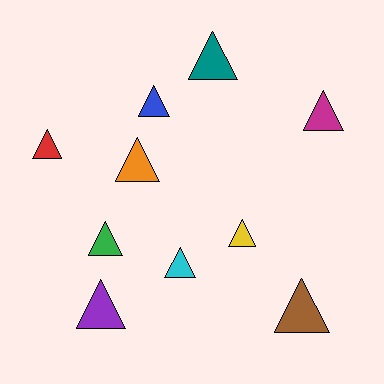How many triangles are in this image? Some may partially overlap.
There are 10 triangles.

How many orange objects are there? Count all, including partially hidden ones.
There is 1 orange object.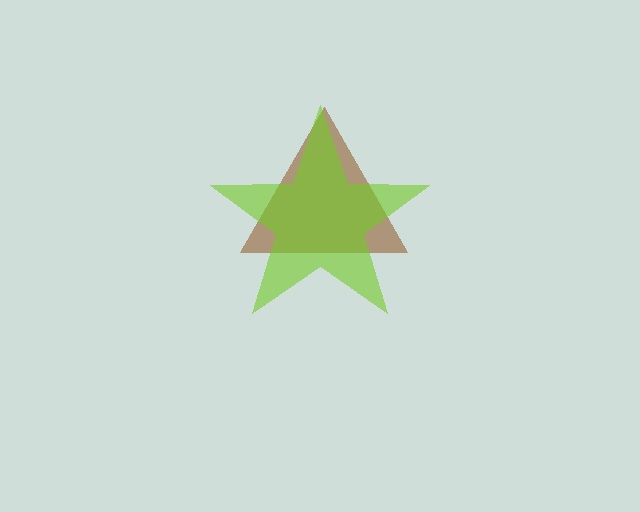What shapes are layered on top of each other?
The layered shapes are: a brown triangle, a lime star.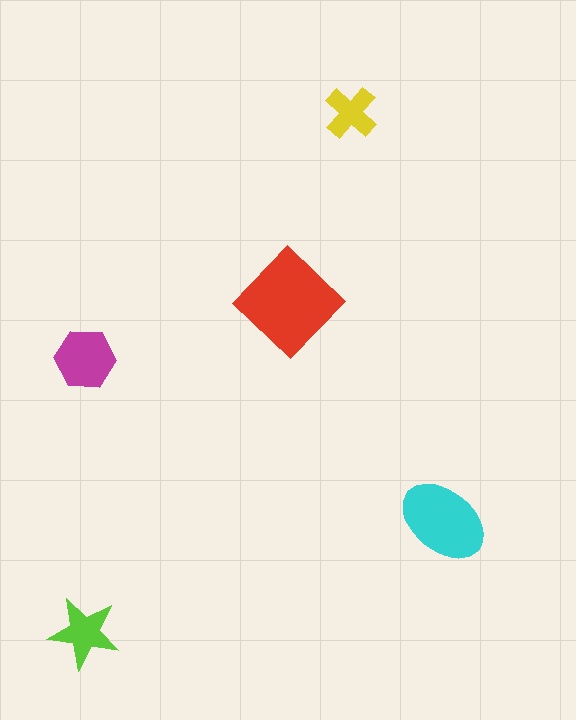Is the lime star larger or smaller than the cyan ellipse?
Smaller.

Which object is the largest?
The red diamond.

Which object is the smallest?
The yellow cross.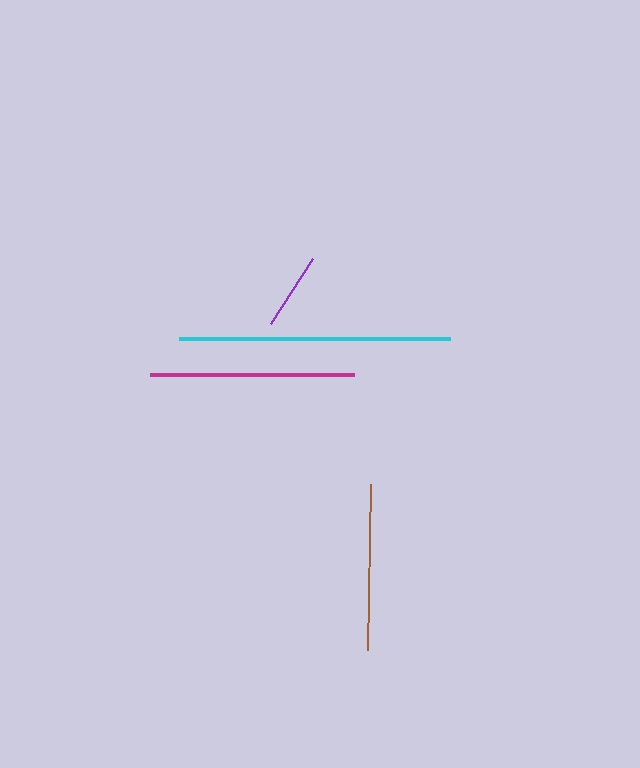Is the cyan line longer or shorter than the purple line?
The cyan line is longer than the purple line.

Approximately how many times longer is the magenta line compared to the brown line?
The magenta line is approximately 1.2 times the length of the brown line.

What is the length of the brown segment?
The brown segment is approximately 167 pixels long.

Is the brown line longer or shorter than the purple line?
The brown line is longer than the purple line.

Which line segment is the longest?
The cyan line is the longest at approximately 270 pixels.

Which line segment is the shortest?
The purple line is the shortest at approximately 78 pixels.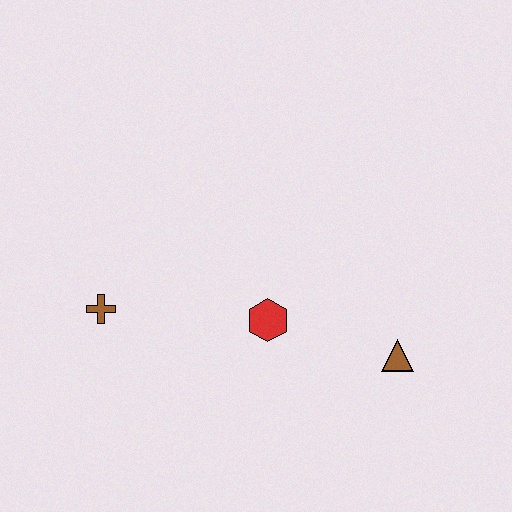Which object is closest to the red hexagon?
The brown triangle is closest to the red hexagon.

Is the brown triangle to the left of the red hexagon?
No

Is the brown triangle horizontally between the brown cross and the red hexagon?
No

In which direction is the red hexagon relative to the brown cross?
The red hexagon is to the right of the brown cross.